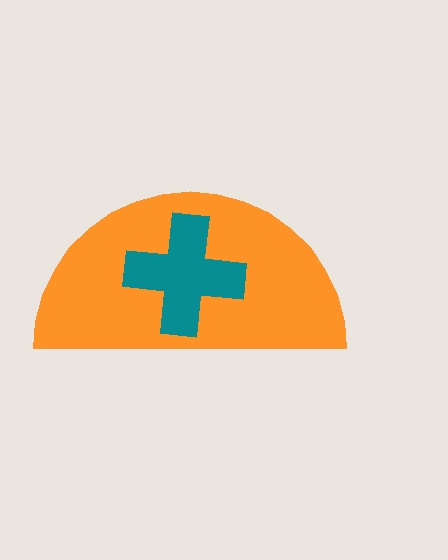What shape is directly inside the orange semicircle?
The teal cross.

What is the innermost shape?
The teal cross.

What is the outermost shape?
The orange semicircle.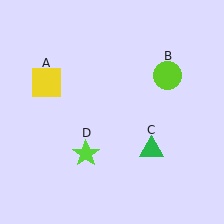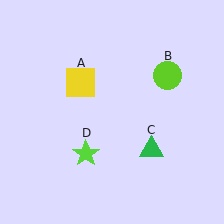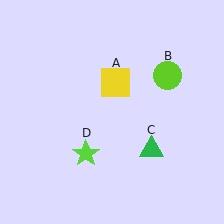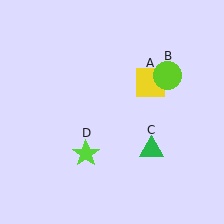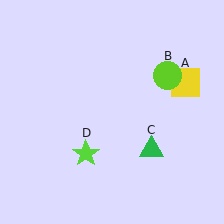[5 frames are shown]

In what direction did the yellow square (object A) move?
The yellow square (object A) moved right.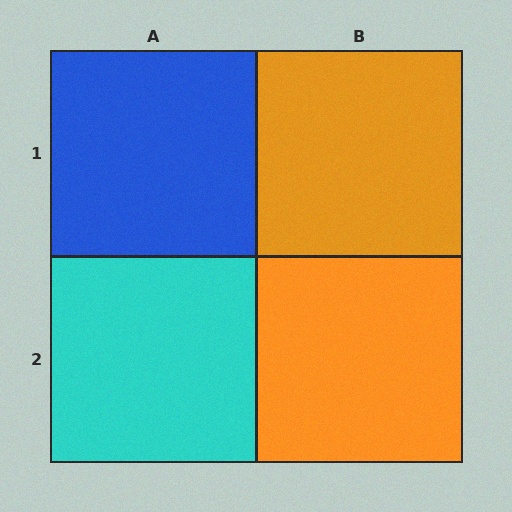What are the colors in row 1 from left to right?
Blue, orange.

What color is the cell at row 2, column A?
Cyan.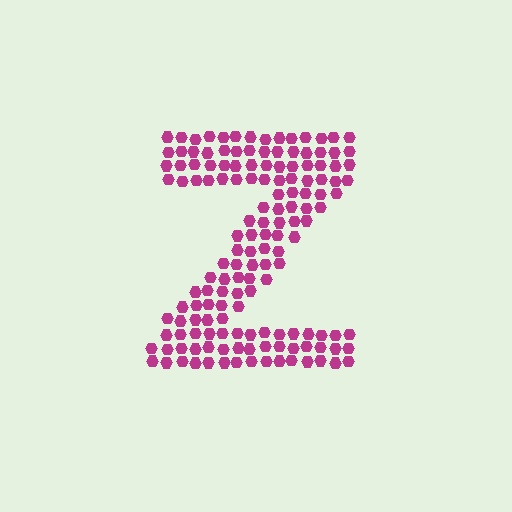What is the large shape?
The large shape is the letter Z.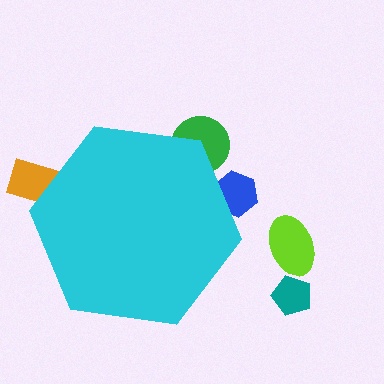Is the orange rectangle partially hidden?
Yes, the orange rectangle is partially hidden behind the cyan hexagon.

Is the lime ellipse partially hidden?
No, the lime ellipse is fully visible.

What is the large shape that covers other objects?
A cyan hexagon.